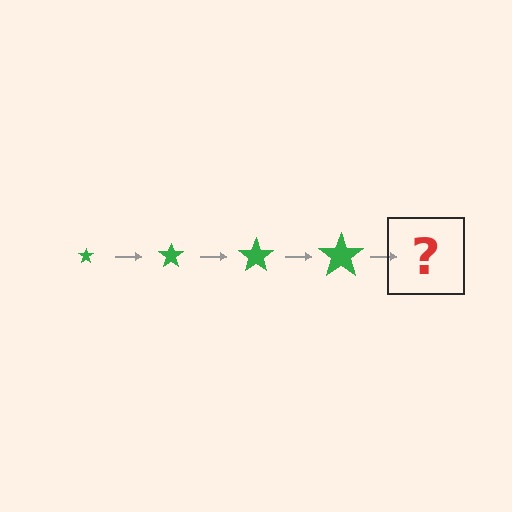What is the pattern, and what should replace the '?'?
The pattern is that the star gets progressively larger each step. The '?' should be a green star, larger than the previous one.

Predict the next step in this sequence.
The next step is a green star, larger than the previous one.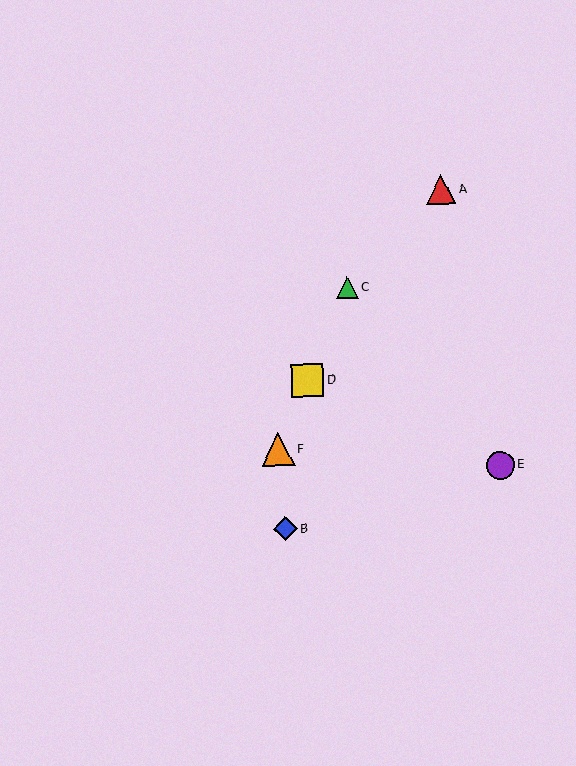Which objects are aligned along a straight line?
Objects C, D, F are aligned along a straight line.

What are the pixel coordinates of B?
Object B is at (285, 529).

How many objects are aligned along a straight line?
3 objects (C, D, F) are aligned along a straight line.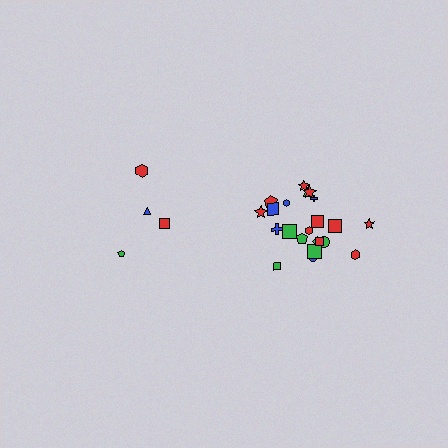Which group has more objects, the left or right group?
The right group.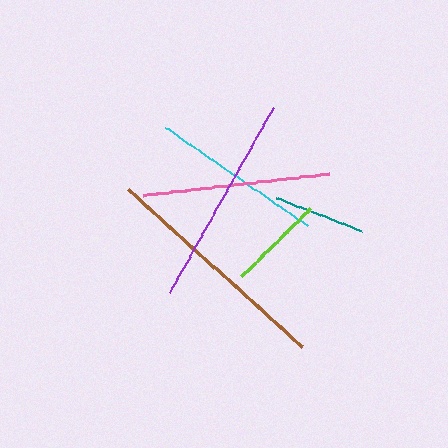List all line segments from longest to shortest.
From longest to shortest: brown, purple, pink, cyan, lime, teal.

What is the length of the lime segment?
The lime segment is approximately 97 pixels long.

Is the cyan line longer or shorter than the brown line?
The brown line is longer than the cyan line.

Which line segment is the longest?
The brown line is the longest at approximately 235 pixels.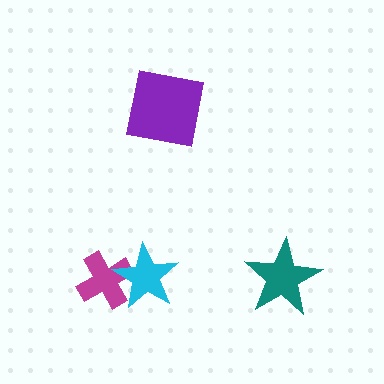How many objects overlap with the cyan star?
1 object overlaps with the cyan star.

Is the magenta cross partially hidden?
Yes, it is partially covered by another shape.